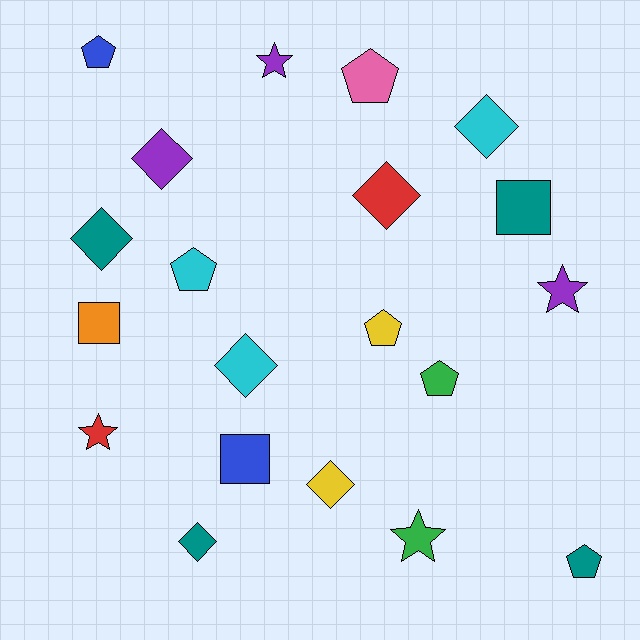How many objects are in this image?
There are 20 objects.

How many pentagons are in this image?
There are 6 pentagons.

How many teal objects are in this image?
There are 4 teal objects.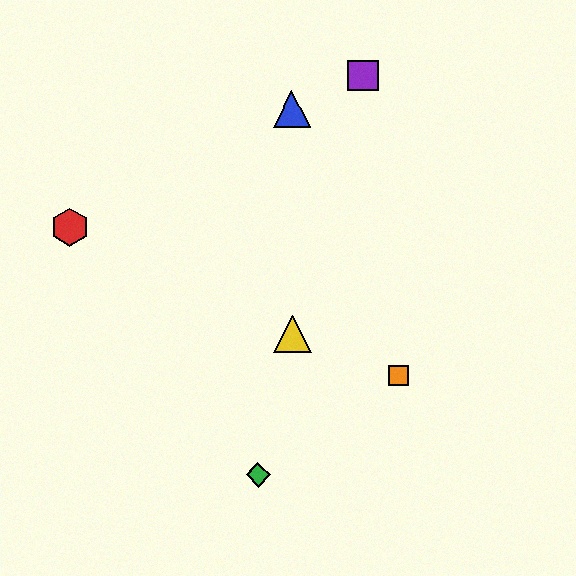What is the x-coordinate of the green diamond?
The green diamond is at x≈258.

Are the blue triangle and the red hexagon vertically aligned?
No, the blue triangle is at x≈292 and the red hexagon is at x≈70.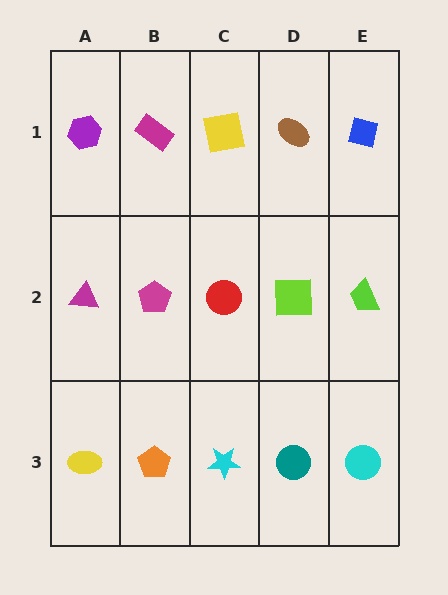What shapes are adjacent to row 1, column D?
A lime square (row 2, column D), a yellow square (row 1, column C), a blue square (row 1, column E).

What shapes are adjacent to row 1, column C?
A red circle (row 2, column C), a magenta rectangle (row 1, column B), a brown ellipse (row 1, column D).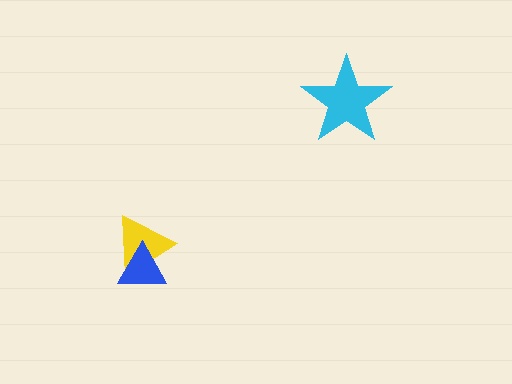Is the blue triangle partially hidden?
No, no other shape covers it.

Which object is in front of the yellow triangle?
The blue triangle is in front of the yellow triangle.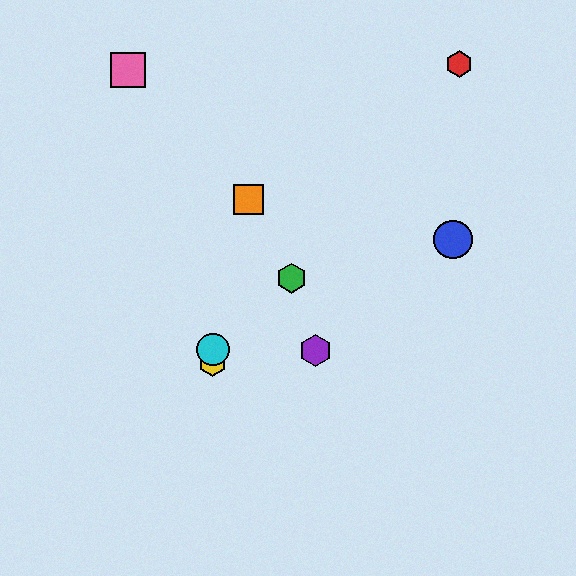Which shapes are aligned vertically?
The yellow hexagon, the cyan circle are aligned vertically.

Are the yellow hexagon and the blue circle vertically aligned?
No, the yellow hexagon is at x≈213 and the blue circle is at x≈453.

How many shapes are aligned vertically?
2 shapes (the yellow hexagon, the cyan circle) are aligned vertically.